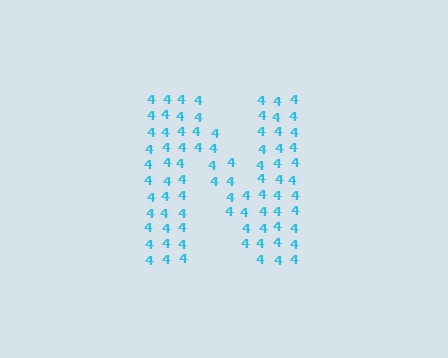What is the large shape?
The large shape is the letter N.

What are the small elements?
The small elements are digit 4's.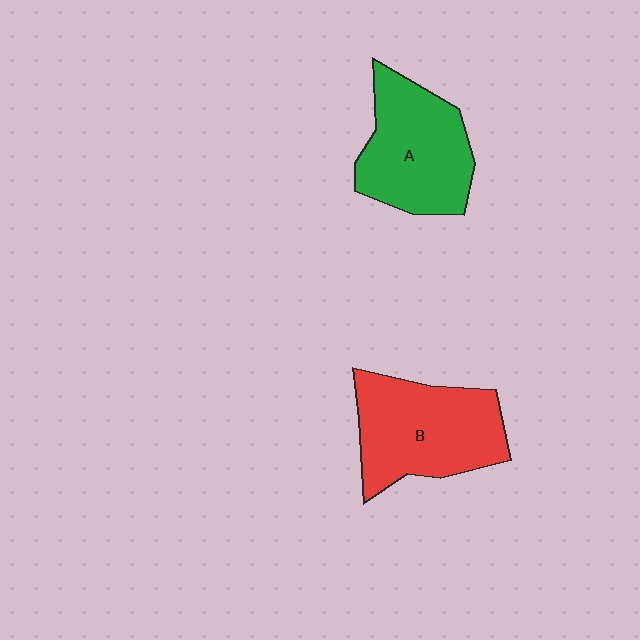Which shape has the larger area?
Shape B (red).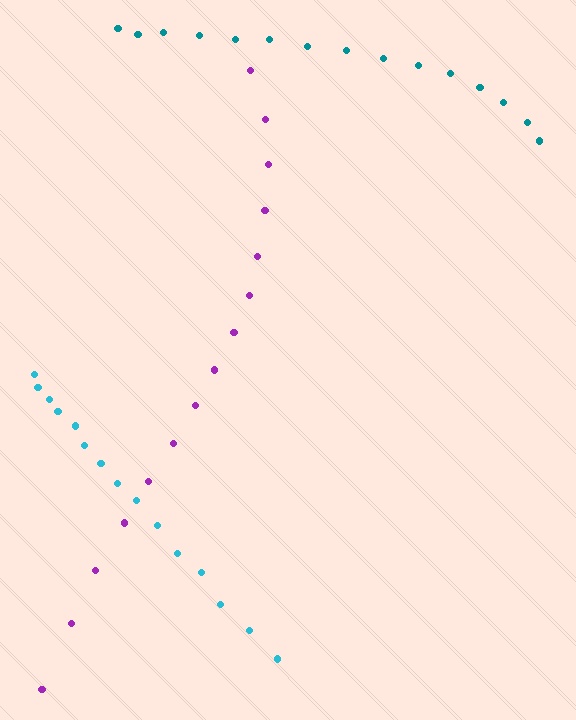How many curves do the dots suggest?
There are 3 distinct paths.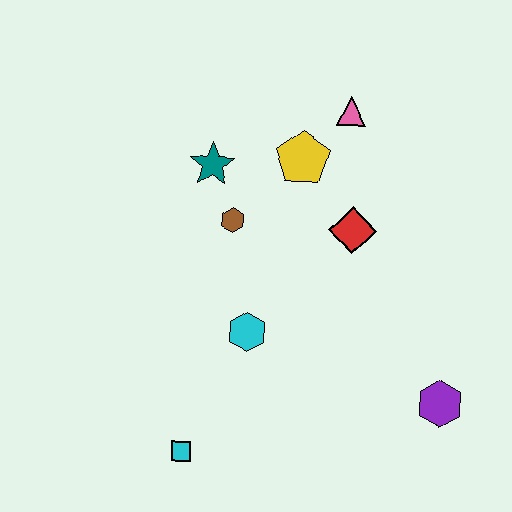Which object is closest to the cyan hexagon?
The brown hexagon is closest to the cyan hexagon.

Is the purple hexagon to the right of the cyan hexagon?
Yes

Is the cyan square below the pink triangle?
Yes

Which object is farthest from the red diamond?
The cyan square is farthest from the red diamond.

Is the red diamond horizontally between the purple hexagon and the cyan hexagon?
Yes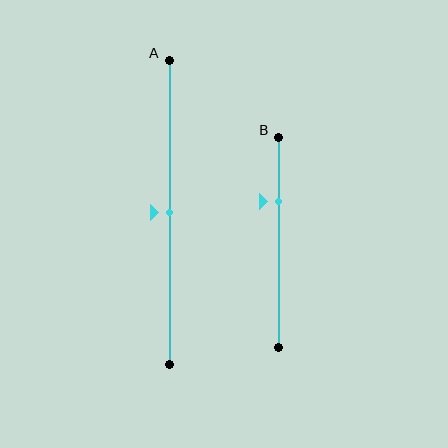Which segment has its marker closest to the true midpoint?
Segment A has its marker closest to the true midpoint.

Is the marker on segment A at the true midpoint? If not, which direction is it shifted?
Yes, the marker on segment A is at the true midpoint.